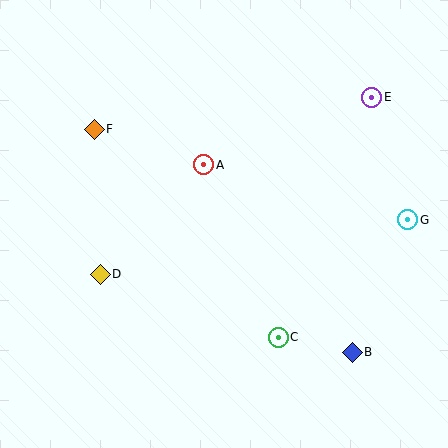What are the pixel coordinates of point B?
Point B is at (352, 352).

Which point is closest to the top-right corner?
Point E is closest to the top-right corner.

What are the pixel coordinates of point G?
Point G is at (408, 220).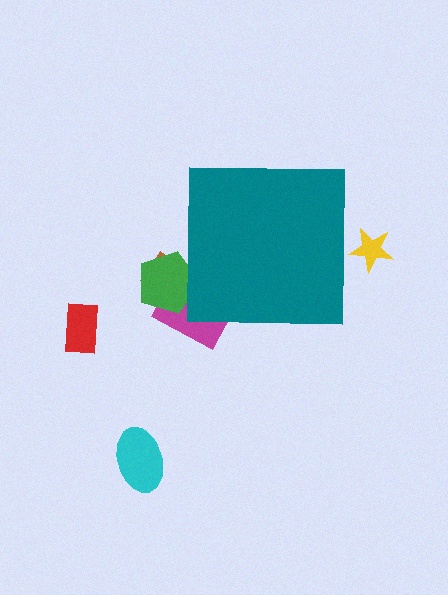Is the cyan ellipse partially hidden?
No, the cyan ellipse is fully visible.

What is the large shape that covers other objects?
A teal square.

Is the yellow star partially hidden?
Yes, the yellow star is partially hidden behind the teal square.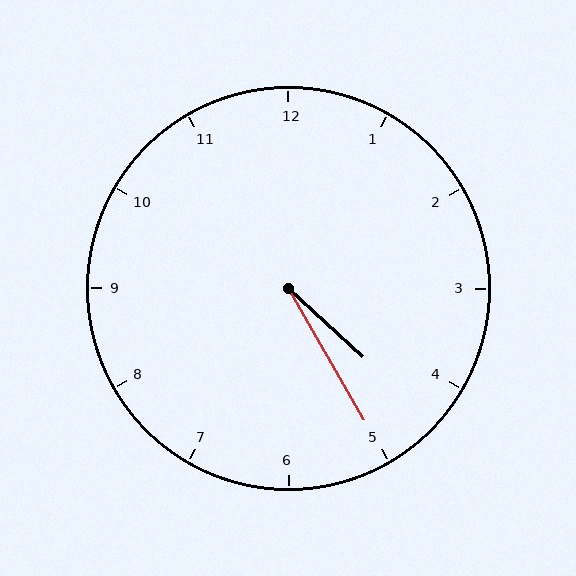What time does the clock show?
4:25.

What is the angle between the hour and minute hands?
Approximately 18 degrees.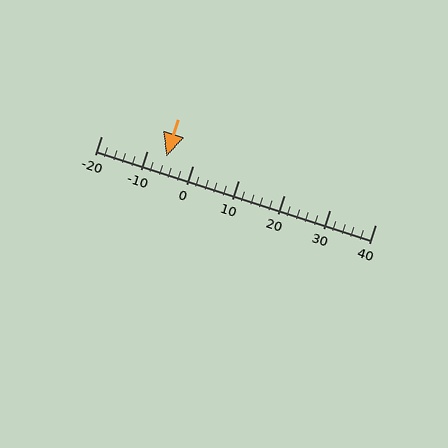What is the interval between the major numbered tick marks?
The major tick marks are spaced 10 units apart.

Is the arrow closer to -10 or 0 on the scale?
The arrow is closer to -10.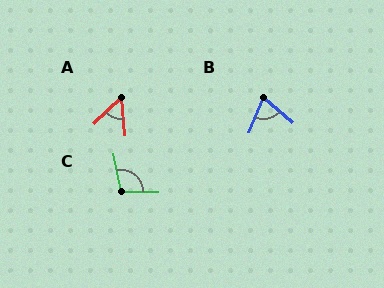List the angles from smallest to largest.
A (50°), B (71°), C (102°).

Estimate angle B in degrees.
Approximately 71 degrees.